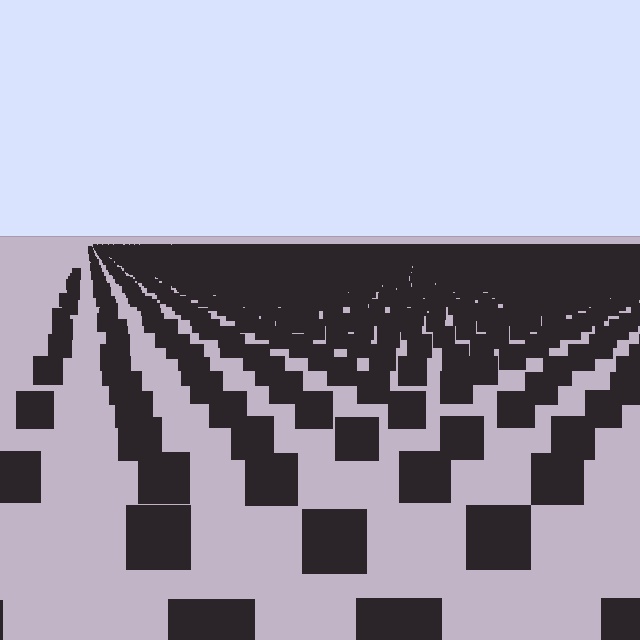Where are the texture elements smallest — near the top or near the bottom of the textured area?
Near the top.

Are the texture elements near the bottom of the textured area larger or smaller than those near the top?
Larger. Near the bottom, elements are closer to the viewer and appear at a bigger on-screen size.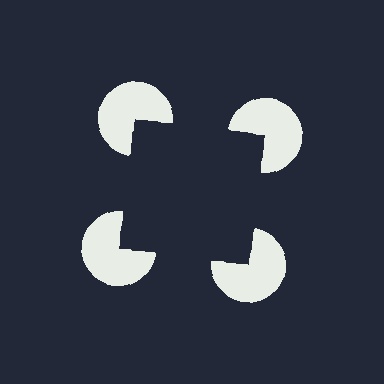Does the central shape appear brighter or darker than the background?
It typically appears slightly darker than the background, even though no actual brightness change is drawn.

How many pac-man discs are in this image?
There are 4 — one at each vertex of the illusory square.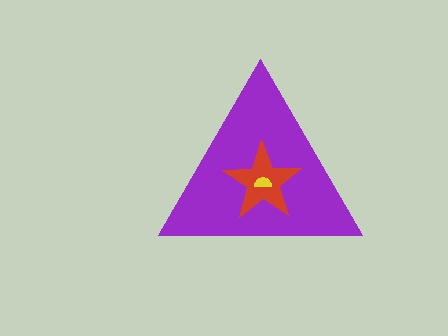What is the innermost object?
The yellow semicircle.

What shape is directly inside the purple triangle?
The red star.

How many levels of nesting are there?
3.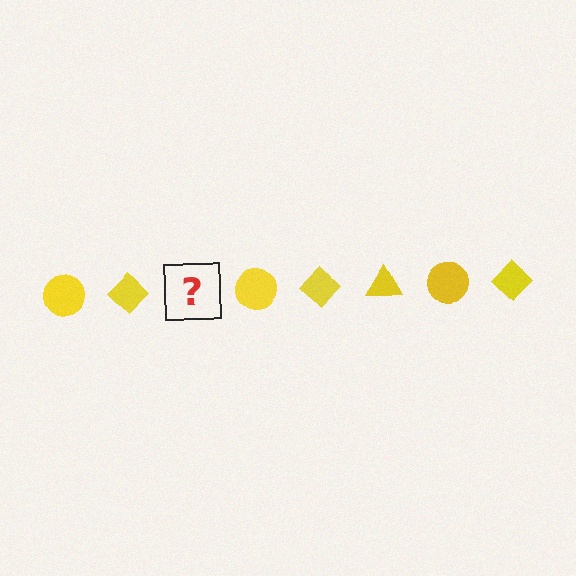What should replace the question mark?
The question mark should be replaced with a yellow triangle.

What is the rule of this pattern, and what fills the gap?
The rule is that the pattern cycles through circle, diamond, triangle shapes in yellow. The gap should be filled with a yellow triangle.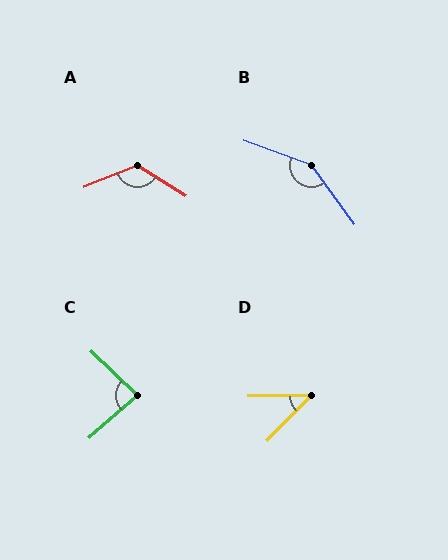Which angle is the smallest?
D, at approximately 46 degrees.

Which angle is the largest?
B, at approximately 146 degrees.